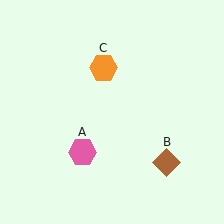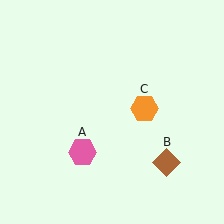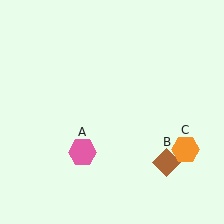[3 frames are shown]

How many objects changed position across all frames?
1 object changed position: orange hexagon (object C).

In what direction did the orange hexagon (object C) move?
The orange hexagon (object C) moved down and to the right.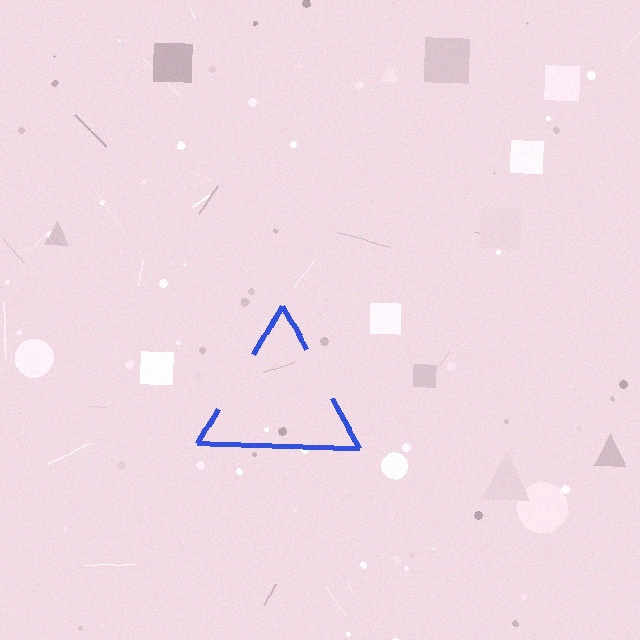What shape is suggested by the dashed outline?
The dashed outline suggests a triangle.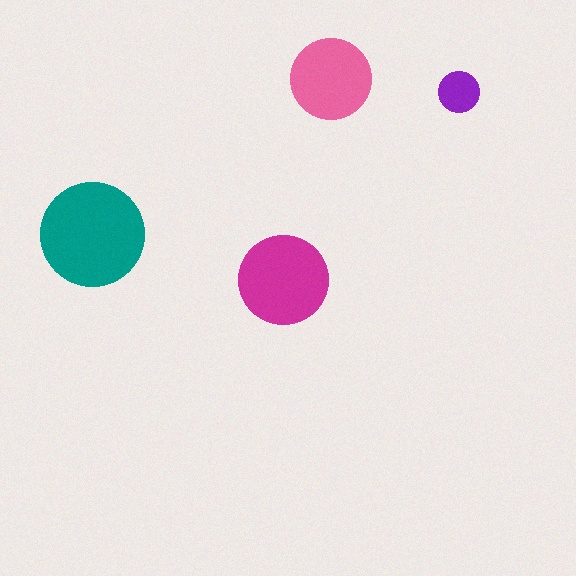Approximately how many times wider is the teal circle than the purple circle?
About 2.5 times wider.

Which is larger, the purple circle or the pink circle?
The pink one.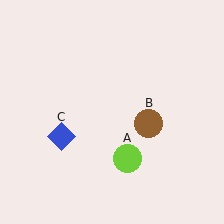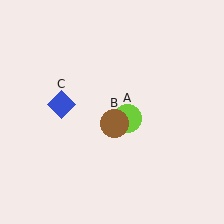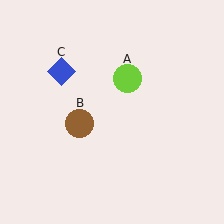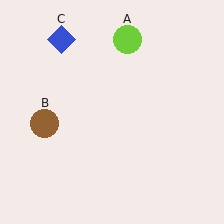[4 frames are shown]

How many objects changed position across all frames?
3 objects changed position: lime circle (object A), brown circle (object B), blue diamond (object C).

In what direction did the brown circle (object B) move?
The brown circle (object B) moved left.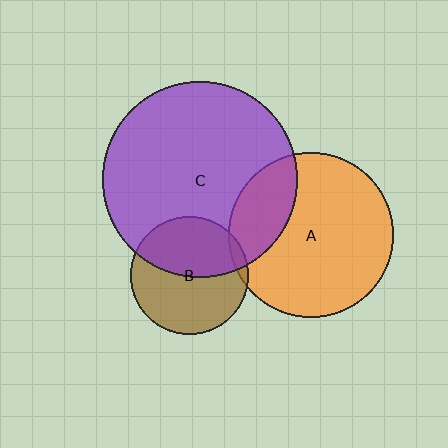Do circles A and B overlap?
Yes.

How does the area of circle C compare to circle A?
Approximately 1.4 times.